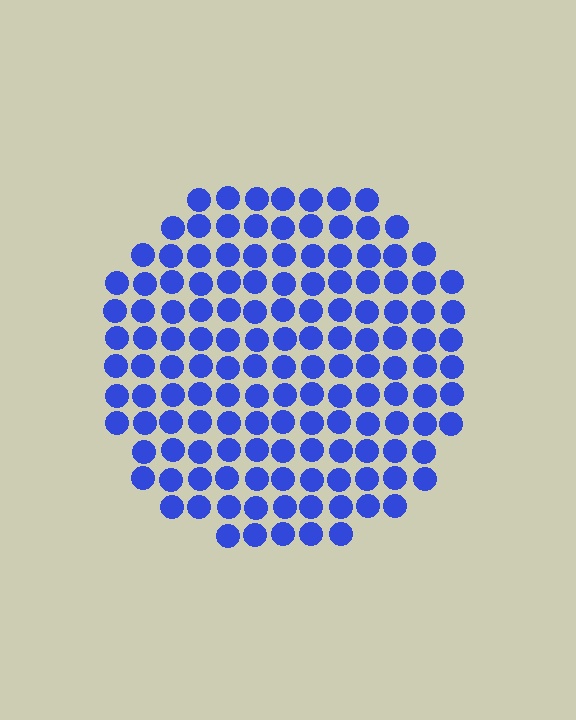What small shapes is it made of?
It is made of small circles.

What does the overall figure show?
The overall figure shows a circle.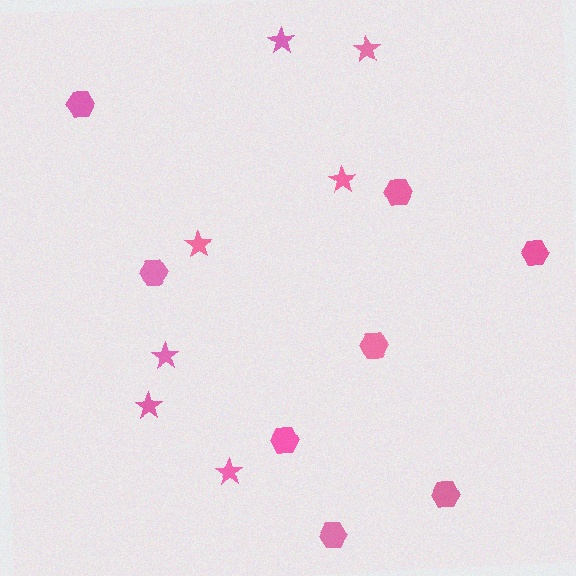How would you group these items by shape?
There are 2 groups: one group of hexagons (8) and one group of stars (7).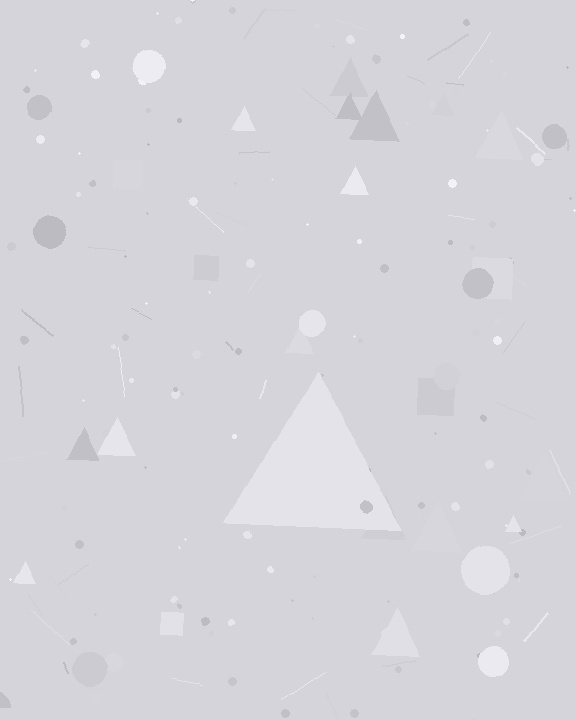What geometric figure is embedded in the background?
A triangle is embedded in the background.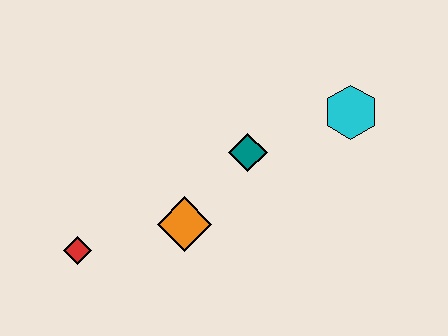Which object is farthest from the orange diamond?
The cyan hexagon is farthest from the orange diamond.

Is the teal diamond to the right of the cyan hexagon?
No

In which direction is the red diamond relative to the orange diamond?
The red diamond is to the left of the orange diamond.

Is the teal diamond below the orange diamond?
No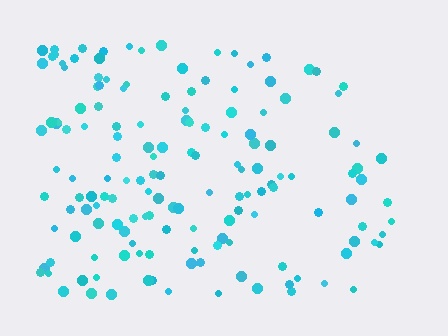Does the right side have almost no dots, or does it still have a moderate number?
Still a moderate number, just noticeably fewer than the left.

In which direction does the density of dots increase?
From right to left, with the left side densest.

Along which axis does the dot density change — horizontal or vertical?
Horizontal.